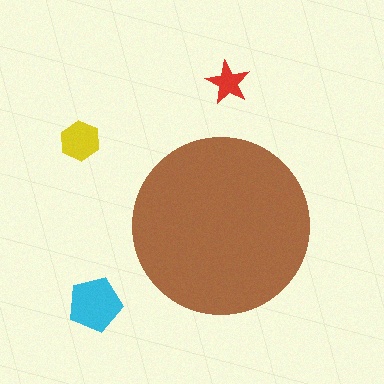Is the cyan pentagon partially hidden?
No, the cyan pentagon is fully visible.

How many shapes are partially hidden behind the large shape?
0 shapes are partially hidden.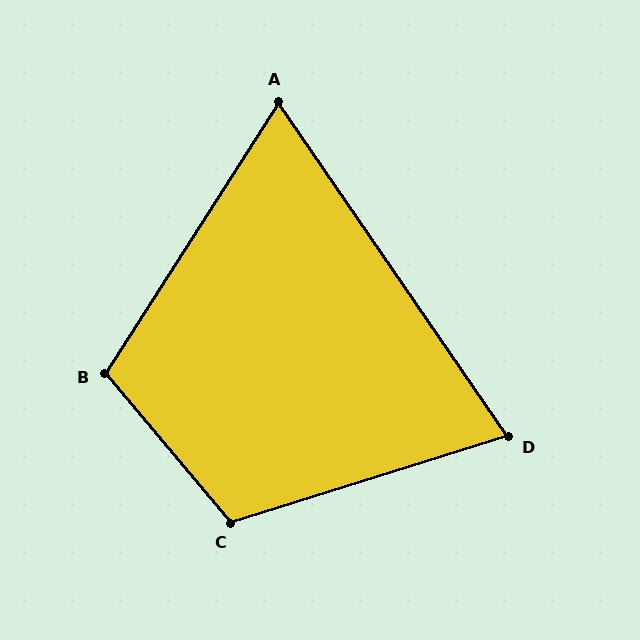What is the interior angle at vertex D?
Approximately 73 degrees (acute).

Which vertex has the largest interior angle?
C, at approximately 113 degrees.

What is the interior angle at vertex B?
Approximately 107 degrees (obtuse).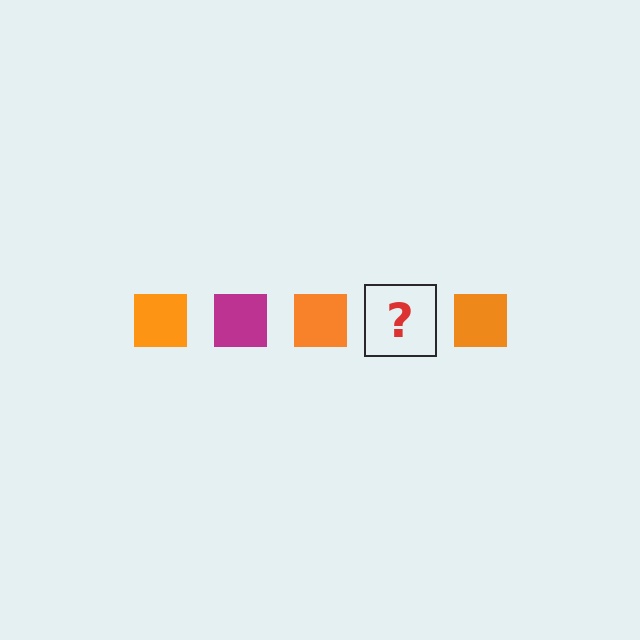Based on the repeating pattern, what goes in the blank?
The blank should be a magenta square.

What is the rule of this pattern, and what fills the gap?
The rule is that the pattern cycles through orange, magenta squares. The gap should be filled with a magenta square.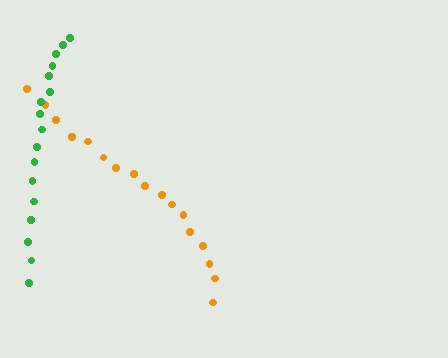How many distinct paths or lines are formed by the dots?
There are 2 distinct paths.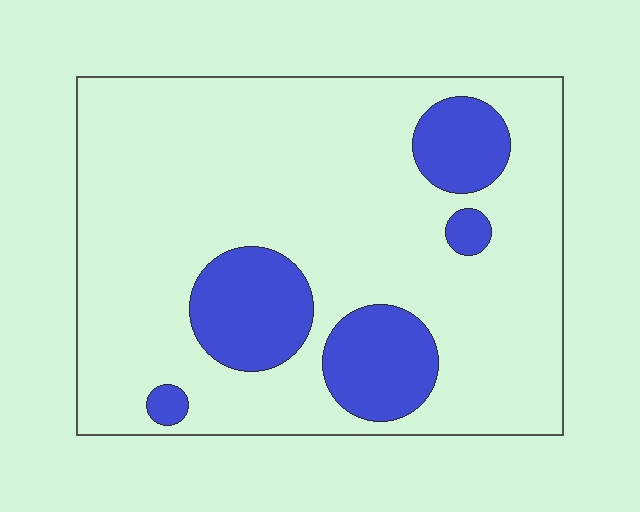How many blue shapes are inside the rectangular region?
5.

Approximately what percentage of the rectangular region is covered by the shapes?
Approximately 20%.